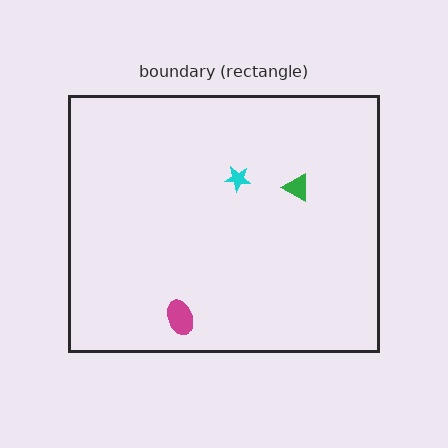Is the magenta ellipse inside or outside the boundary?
Inside.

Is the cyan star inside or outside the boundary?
Inside.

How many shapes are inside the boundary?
3 inside, 0 outside.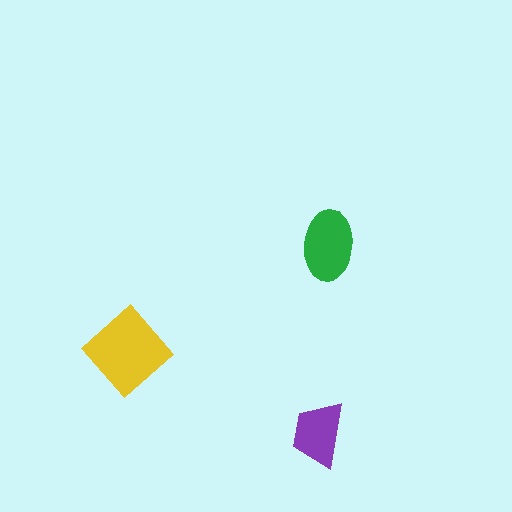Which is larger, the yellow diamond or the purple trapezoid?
The yellow diamond.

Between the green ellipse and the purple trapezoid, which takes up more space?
The green ellipse.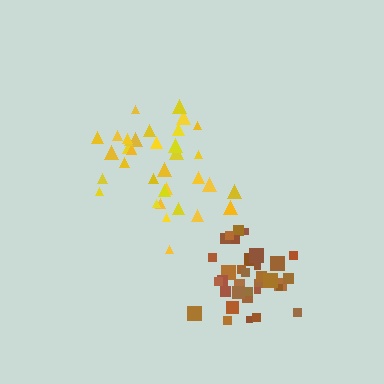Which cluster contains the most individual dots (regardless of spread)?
Yellow (35).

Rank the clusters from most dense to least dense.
brown, yellow.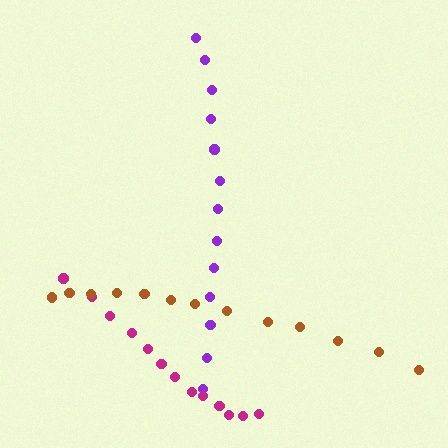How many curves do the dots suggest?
There are 3 distinct paths.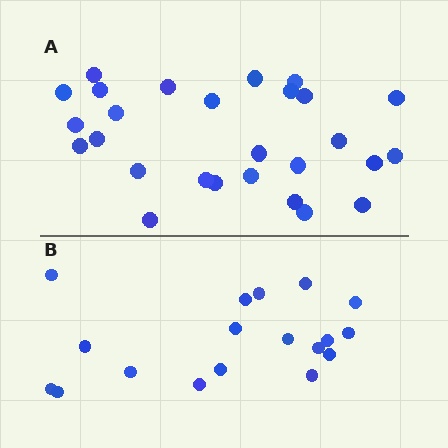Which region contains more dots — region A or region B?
Region A (the top region) has more dots.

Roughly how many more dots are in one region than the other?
Region A has roughly 8 or so more dots than region B.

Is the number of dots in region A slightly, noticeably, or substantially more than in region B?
Region A has substantially more. The ratio is roughly 1.5 to 1.